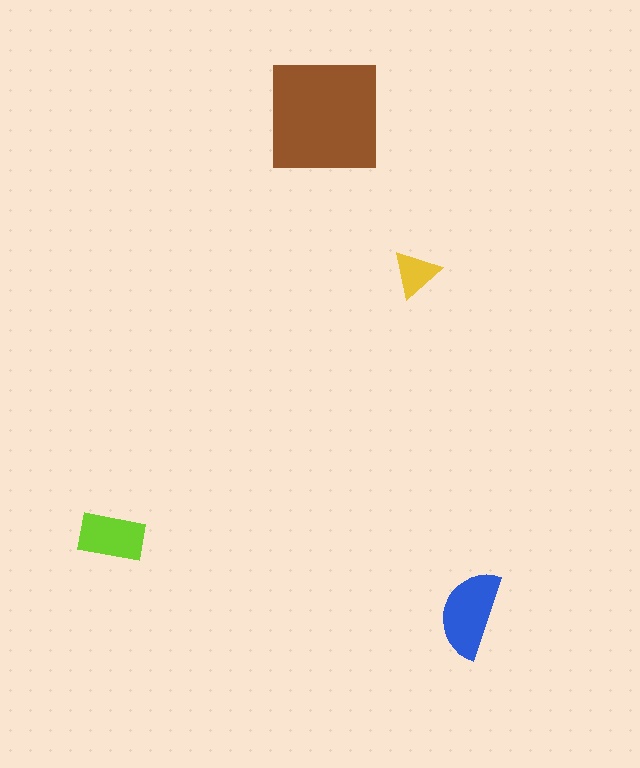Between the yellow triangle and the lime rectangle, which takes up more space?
The lime rectangle.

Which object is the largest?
The brown square.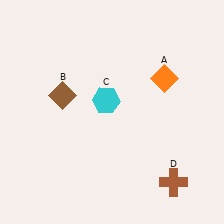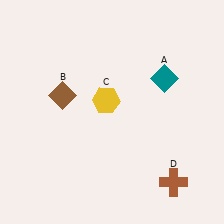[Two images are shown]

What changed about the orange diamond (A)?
In Image 1, A is orange. In Image 2, it changed to teal.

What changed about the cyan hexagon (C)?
In Image 1, C is cyan. In Image 2, it changed to yellow.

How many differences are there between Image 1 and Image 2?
There are 2 differences between the two images.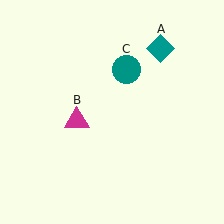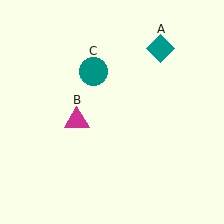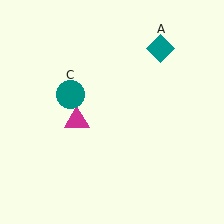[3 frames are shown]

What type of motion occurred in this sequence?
The teal circle (object C) rotated counterclockwise around the center of the scene.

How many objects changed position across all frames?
1 object changed position: teal circle (object C).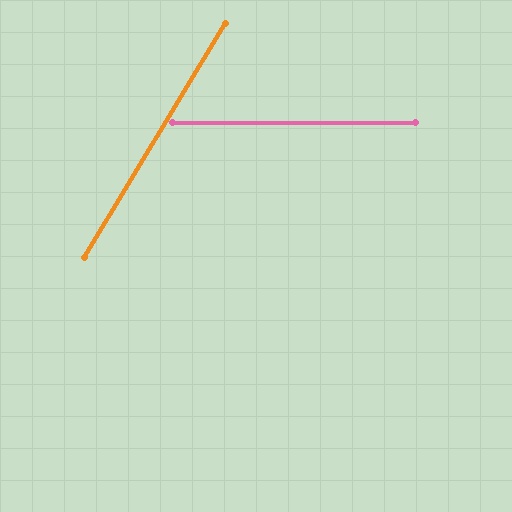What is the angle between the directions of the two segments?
Approximately 59 degrees.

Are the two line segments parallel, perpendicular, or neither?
Neither parallel nor perpendicular — they differ by about 59°.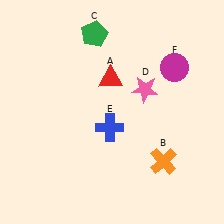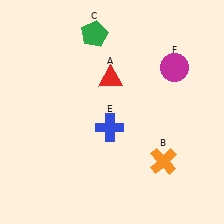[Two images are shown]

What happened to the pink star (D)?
The pink star (D) was removed in Image 2. It was in the top-right area of Image 1.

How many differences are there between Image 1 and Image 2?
There is 1 difference between the two images.